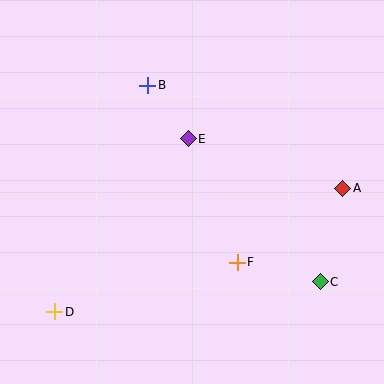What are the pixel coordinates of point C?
Point C is at (320, 282).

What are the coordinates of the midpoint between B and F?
The midpoint between B and F is at (193, 174).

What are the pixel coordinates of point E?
Point E is at (188, 139).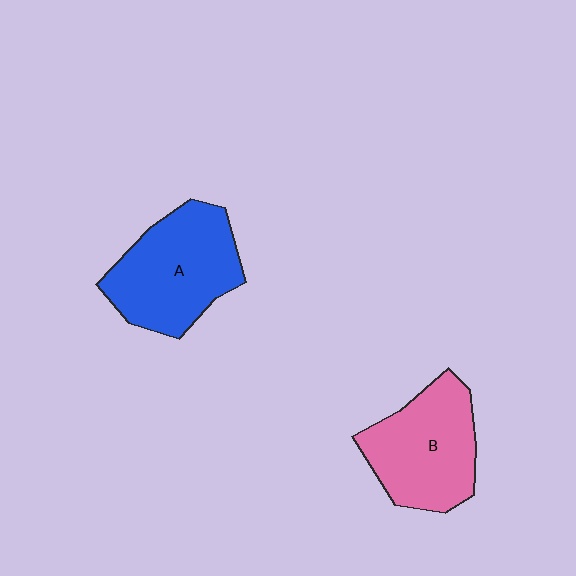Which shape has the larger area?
Shape A (blue).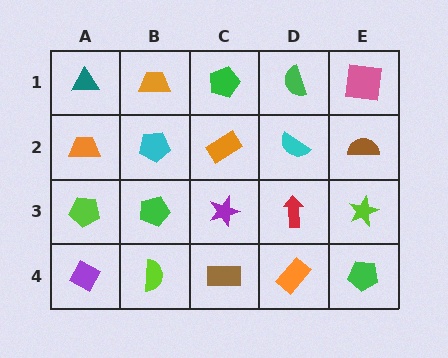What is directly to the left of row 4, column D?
A brown rectangle.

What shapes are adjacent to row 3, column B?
A cyan pentagon (row 2, column B), a lime semicircle (row 4, column B), a lime pentagon (row 3, column A), a purple star (row 3, column C).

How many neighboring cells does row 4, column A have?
2.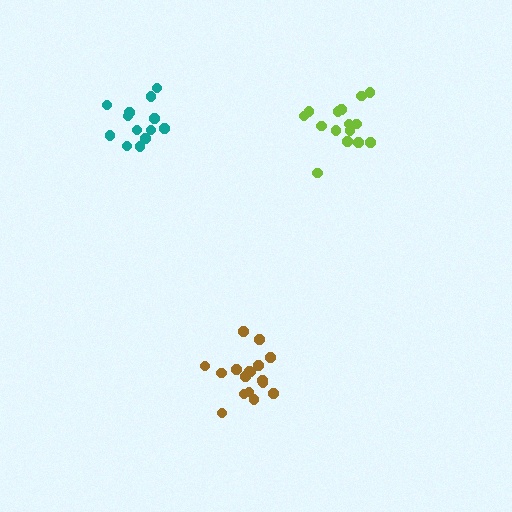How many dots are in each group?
Group 1: 13 dots, Group 2: 15 dots, Group 3: 17 dots (45 total).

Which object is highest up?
The teal cluster is topmost.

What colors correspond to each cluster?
The clusters are colored: teal, lime, brown.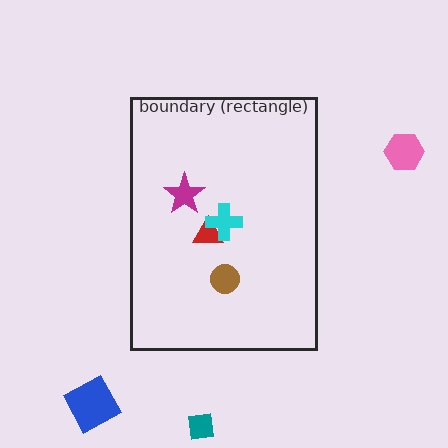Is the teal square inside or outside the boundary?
Outside.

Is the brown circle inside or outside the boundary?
Inside.